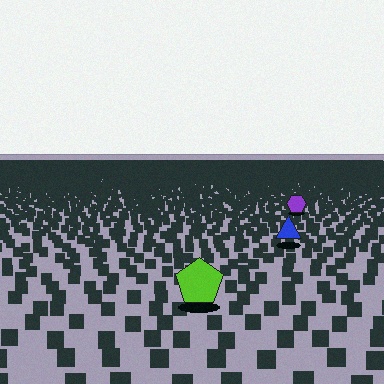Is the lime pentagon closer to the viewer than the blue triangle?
Yes. The lime pentagon is closer — you can tell from the texture gradient: the ground texture is coarser near it.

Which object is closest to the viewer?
The lime pentagon is closest. The texture marks near it are larger and more spread out.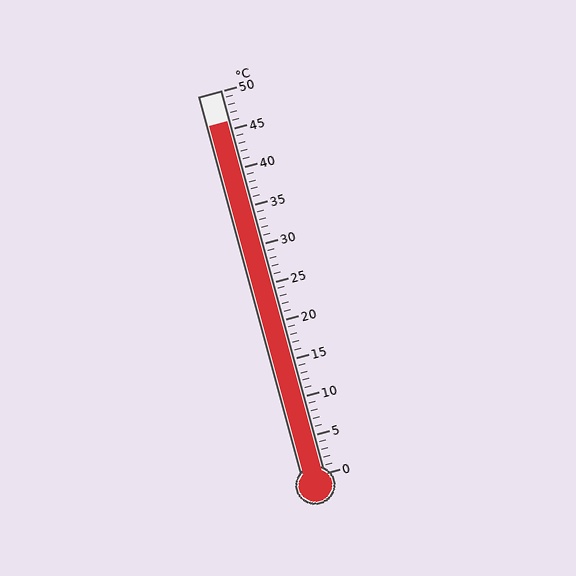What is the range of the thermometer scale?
The thermometer scale ranges from 0°C to 50°C.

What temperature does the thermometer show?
The thermometer shows approximately 46°C.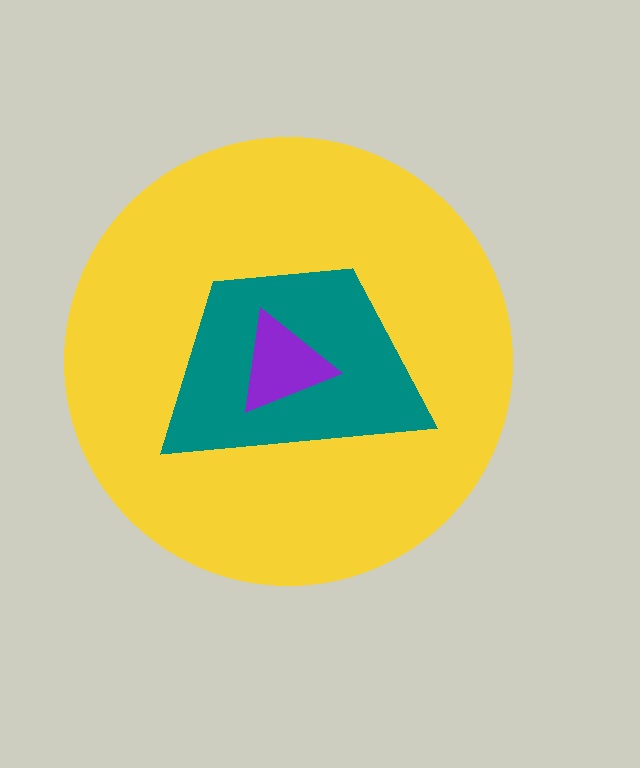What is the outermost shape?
The yellow circle.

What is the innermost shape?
The purple triangle.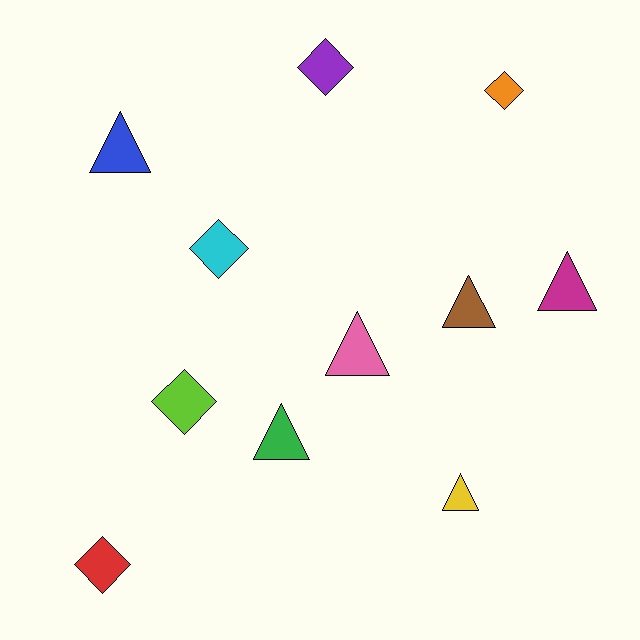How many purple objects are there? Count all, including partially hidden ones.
There is 1 purple object.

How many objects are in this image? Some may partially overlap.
There are 11 objects.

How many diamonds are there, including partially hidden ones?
There are 5 diamonds.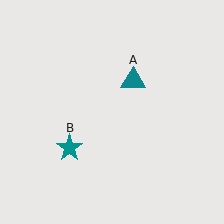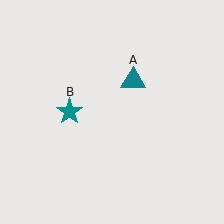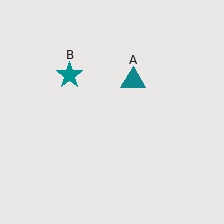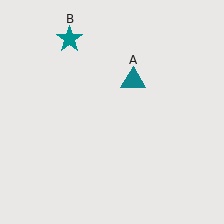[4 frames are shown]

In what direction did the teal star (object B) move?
The teal star (object B) moved up.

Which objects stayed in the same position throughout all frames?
Teal triangle (object A) remained stationary.